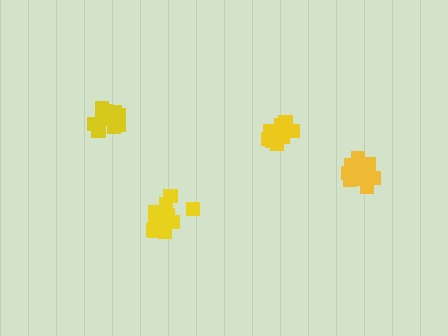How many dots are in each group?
Group 1: 15 dots, Group 2: 19 dots, Group 3: 15 dots, Group 4: 15 dots (64 total).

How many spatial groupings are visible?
There are 4 spatial groupings.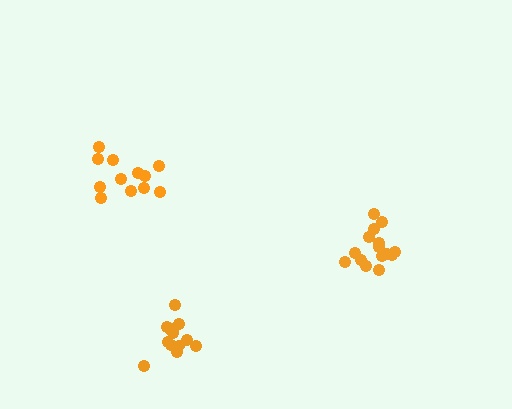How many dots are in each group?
Group 1: 12 dots, Group 2: 16 dots, Group 3: 13 dots (41 total).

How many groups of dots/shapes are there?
There are 3 groups.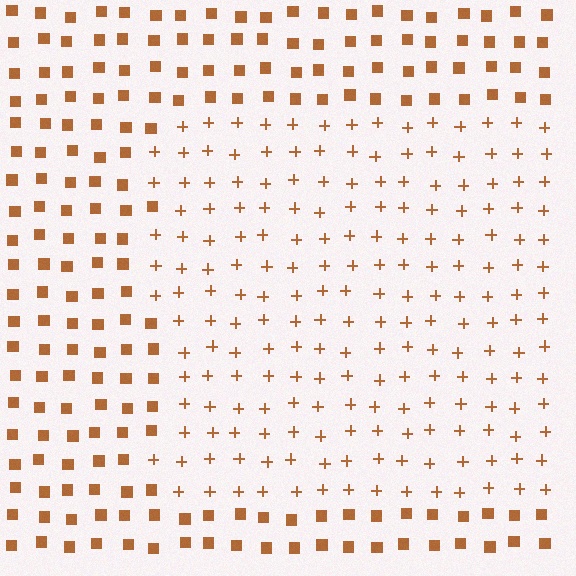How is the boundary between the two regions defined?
The boundary is defined by a change in element shape: plus signs inside vs. squares outside. All elements share the same color and spacing.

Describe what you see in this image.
The image is filled with small brown elements arranged in a uniform grid. A rectangle-shaped region contains plus signs, while the surrounding area contains squares. The boundary is defined purely by the change in element shape.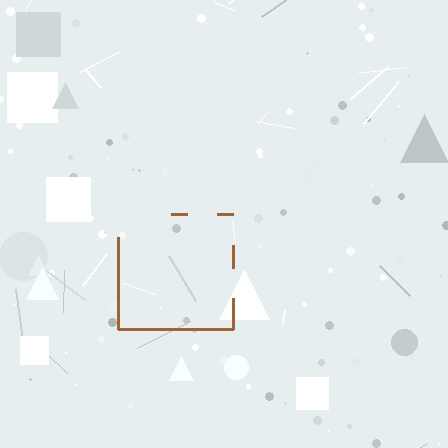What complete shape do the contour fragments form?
The contour fragments form a square.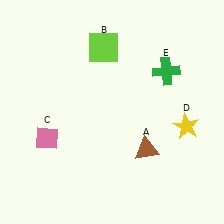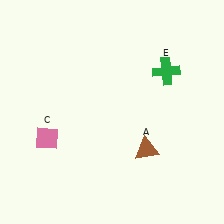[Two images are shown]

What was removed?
The lime square (B), the yellow star (D) were removed in Image 2.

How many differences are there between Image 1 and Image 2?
There are 2 differences between the two images.